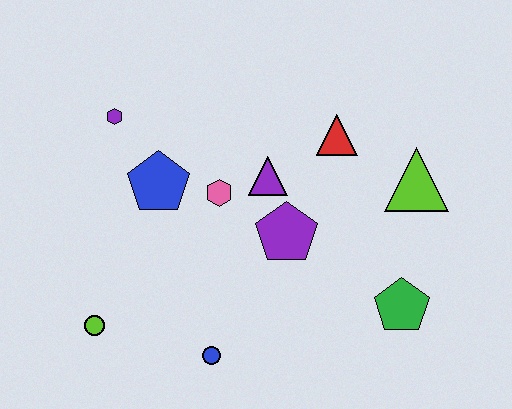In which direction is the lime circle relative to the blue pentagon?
The lime circle is below the blue pentagon.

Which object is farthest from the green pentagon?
The purple hexagon is farthest from the green pentagon.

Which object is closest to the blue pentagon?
The pink hexagon is closest to the blue pentagon.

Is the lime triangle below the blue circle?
No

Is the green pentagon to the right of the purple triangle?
Yes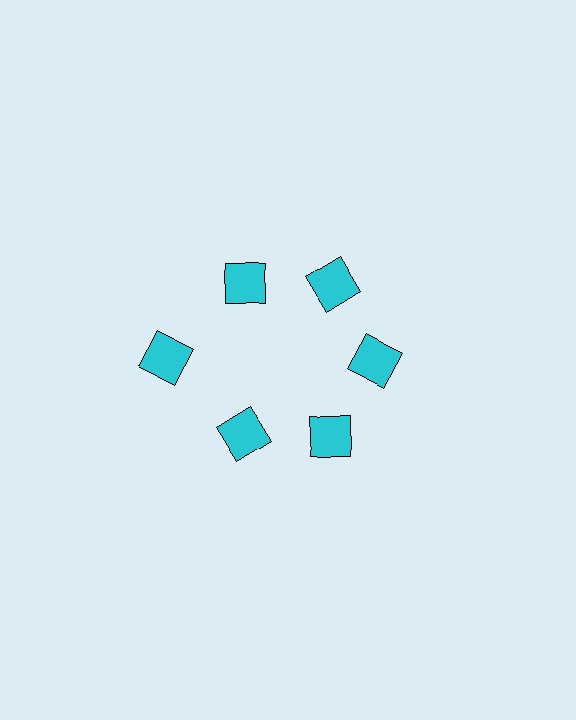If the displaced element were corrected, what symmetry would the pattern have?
It would have 6-fold rotational symmetry — the pattern would map onto itself every 60 degrees.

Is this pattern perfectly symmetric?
No. The 6 cyan squares are arranged in a ring, but one element near the 9 o'clock position is pushed outward from the center, breaking the 6-fold rotational symmetry.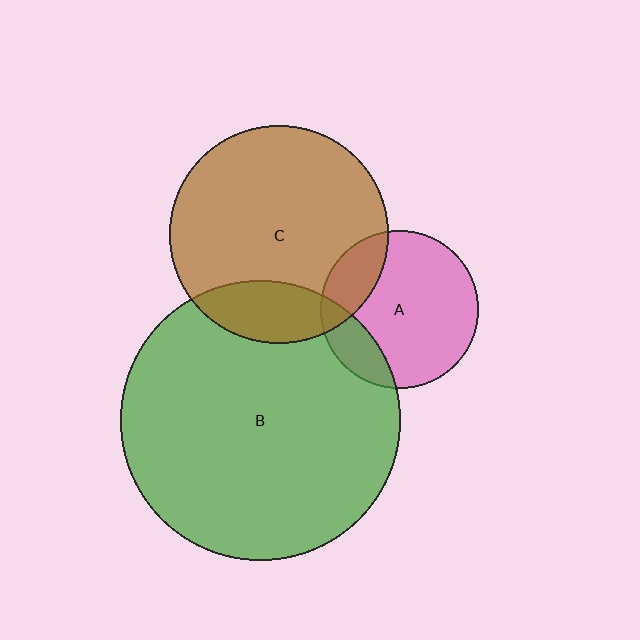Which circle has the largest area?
Circle B (green).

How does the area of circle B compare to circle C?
Approximately 1.6 times.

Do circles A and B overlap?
Yes.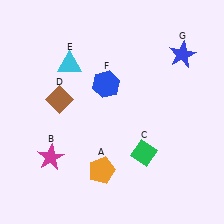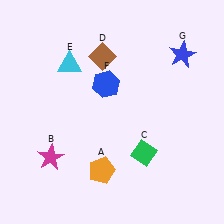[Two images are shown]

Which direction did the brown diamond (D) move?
The brown diamond (D) moved right.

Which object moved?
The brown diamond (D) moved right.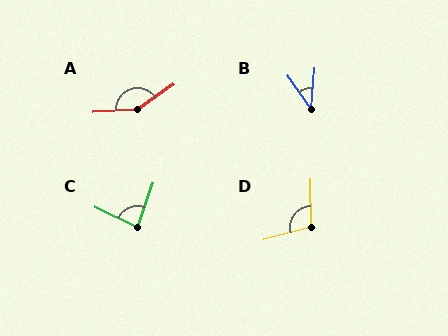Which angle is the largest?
A, at approximately 149 degrees.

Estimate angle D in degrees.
Approximately 104 degrees.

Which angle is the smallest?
B, at approximately 40 degrees.